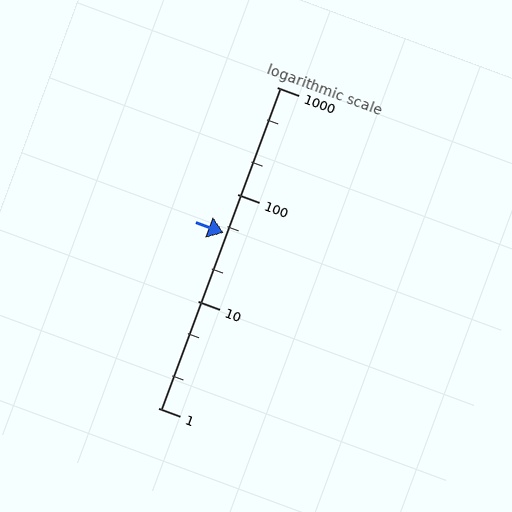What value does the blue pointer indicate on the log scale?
The pointer indicates approximately 43.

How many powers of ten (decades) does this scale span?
The scale spans 3 decades, from 1 to 1000.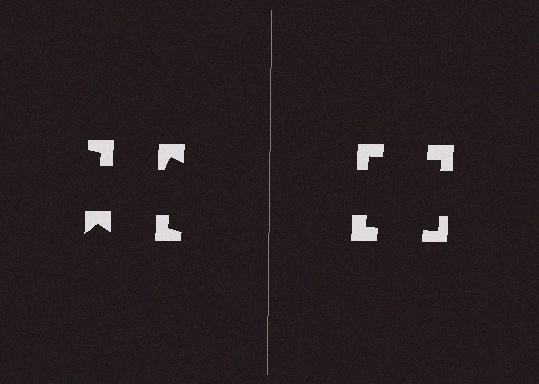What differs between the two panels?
The notched squares are positioned identically on both sides; only the wedge orientations differ. On the right they align to a square; on the left they are misaligned.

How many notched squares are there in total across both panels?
8 — 4 on each side.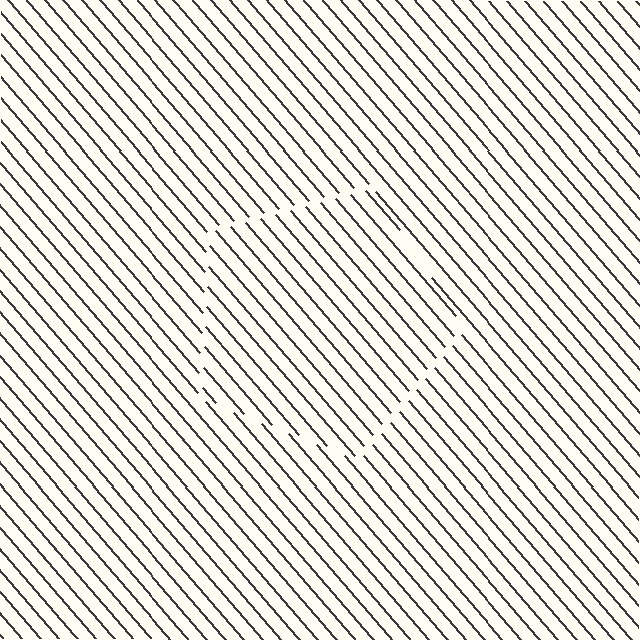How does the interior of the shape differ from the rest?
The interior of the shape contains the same grating, shifted by half a period — the contour is defined by the phase discontinuity where line-ends from the inner and outer gratings abut.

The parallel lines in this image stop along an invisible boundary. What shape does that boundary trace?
An illusory pentagon. The interior of the shape contains the same grating, shifted by half a period — the contour is defined by the phase discontinuity where line-ends from the inner and outer gratings abut.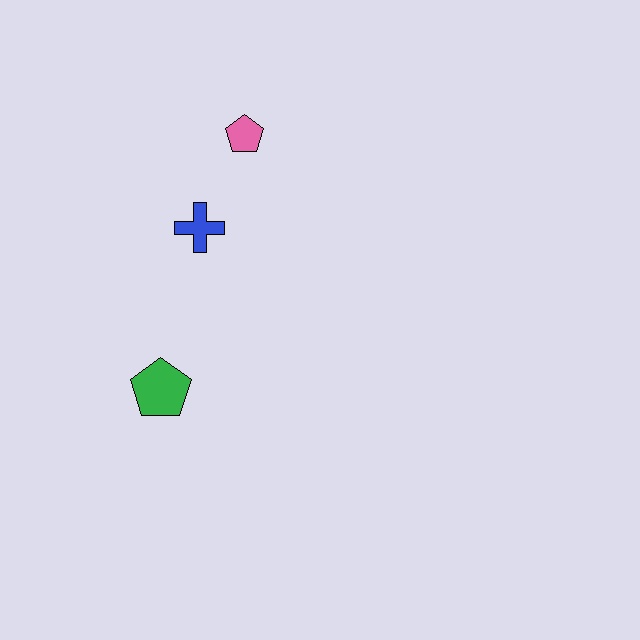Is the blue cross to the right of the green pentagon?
Yes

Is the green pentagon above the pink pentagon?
No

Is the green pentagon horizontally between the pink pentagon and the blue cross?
No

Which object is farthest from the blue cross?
The green pentagon is farthest from the blue cross.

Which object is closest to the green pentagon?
The blue cross is closest to the green pentagon.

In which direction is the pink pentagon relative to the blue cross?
The pink pentagon is above the blue cross.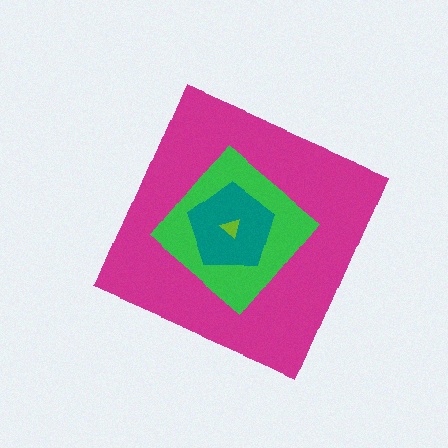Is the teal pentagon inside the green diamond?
Yes.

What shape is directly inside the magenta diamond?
The green diamond.